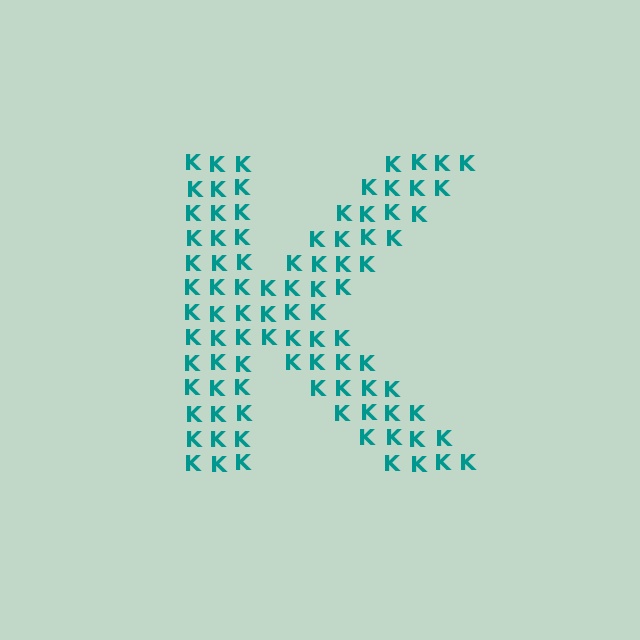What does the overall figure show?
The overall figure shows the letter K.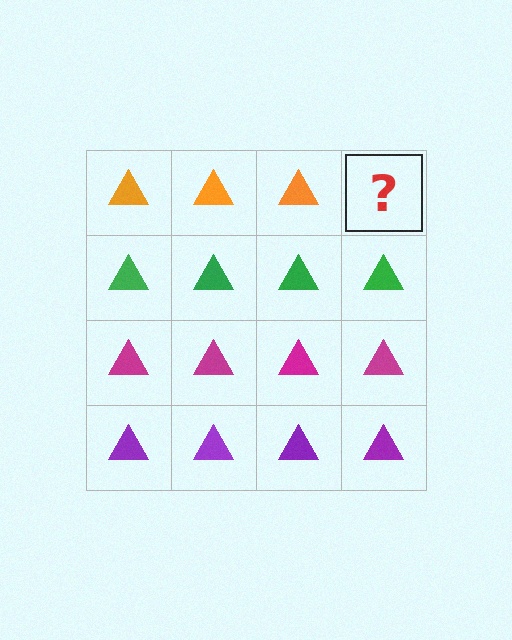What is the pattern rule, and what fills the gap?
The rule is that each row has a consistent color. The gap should be filled with an orange triangle.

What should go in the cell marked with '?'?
The missing cell should contain an orange triangle.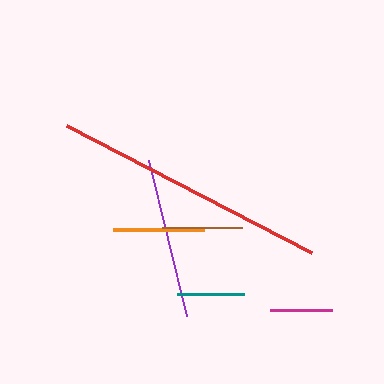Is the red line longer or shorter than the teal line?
The red line is longer than the teal line.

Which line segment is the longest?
The red line is the longest at approximately 276 pixels.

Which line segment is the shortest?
The magenta line is the shortest at approximately 61 pixels.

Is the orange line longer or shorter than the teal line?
The orange line is longer than the teal line.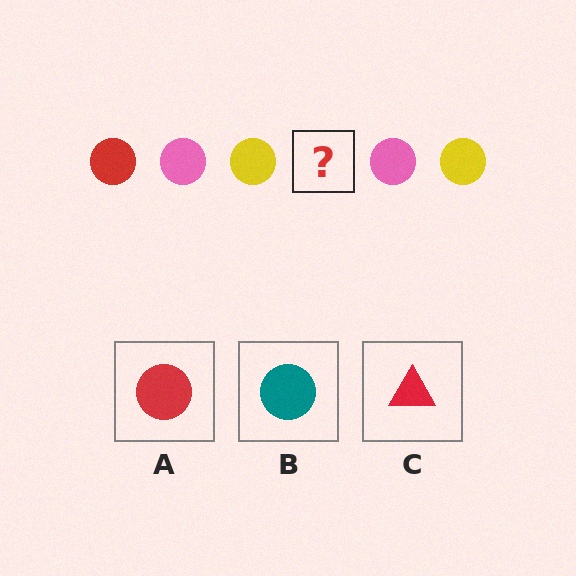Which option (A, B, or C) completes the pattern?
A.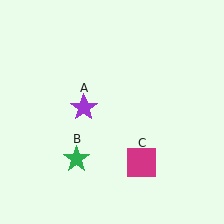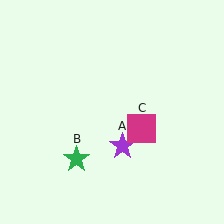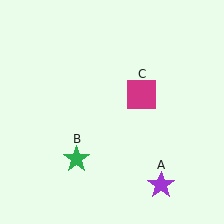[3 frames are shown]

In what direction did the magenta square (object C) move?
The magenta square (object C) moved up.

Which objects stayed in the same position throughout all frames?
Green star (object B) remained stationary.